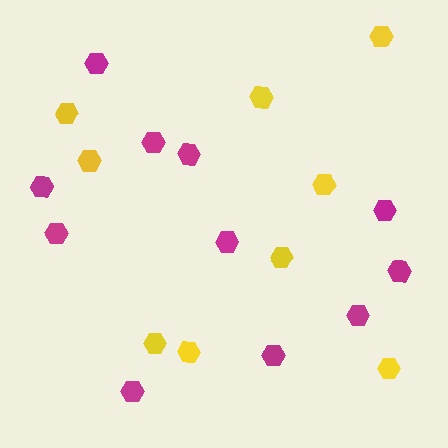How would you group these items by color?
There are 2 groups: one group of magenta hexagons (11) and one group of yellow hexagons (9).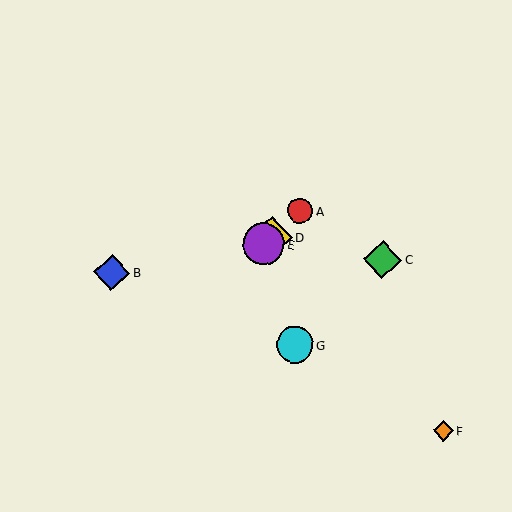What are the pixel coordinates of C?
Object C is at (383, 259).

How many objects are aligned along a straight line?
3 objects (A, D, E) are aligned along a straight line.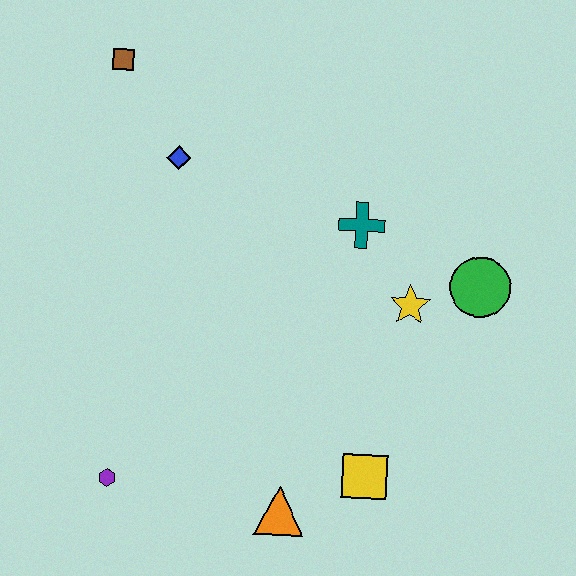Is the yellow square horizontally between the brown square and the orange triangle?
No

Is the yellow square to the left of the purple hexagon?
No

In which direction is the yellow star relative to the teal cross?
The yellow star is below the teal cross.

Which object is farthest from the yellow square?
The brown square is farthest from the yellow square.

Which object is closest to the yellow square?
The orange triangle is closest to the yellow square.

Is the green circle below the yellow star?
No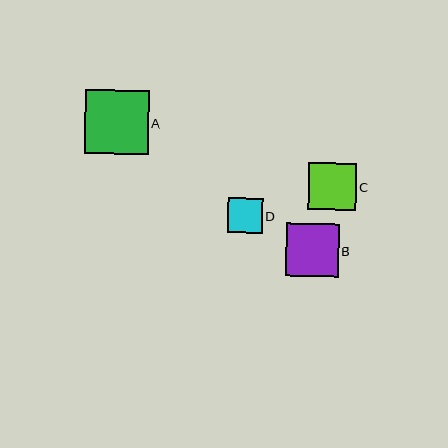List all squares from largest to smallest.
From largest to smallest: A, B, C, D.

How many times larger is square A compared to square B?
Square A is approximately 1.2 times the size of square B.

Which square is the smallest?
Square D is the smallest with a size of approximately 35 pixels.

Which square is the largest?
Square A is the largest with a size of approximately 64 pixels.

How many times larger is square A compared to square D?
Square A is approximately 1.8 times the size of square D.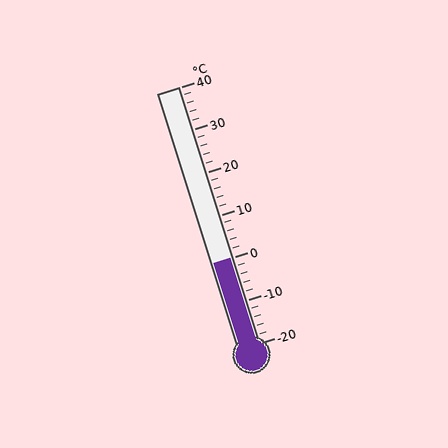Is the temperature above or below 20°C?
The temperature is below 20°C.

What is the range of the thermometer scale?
The thermometer scale ranges from -20°C to 40°C.